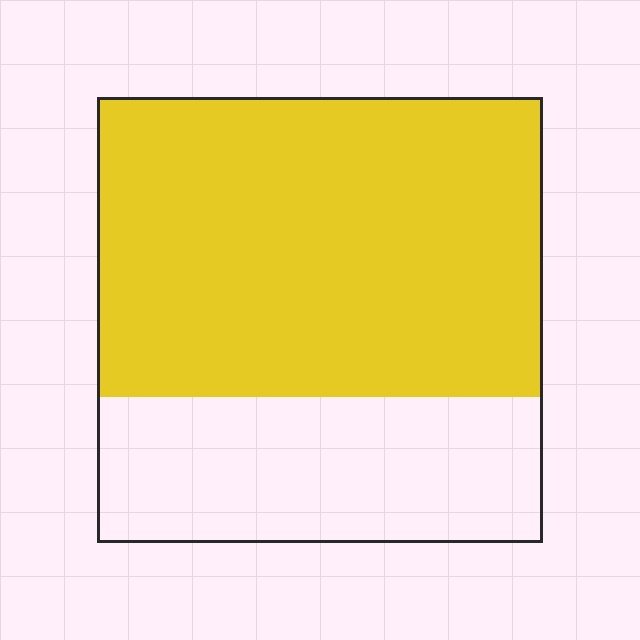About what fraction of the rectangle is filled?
About two thirds (2/3).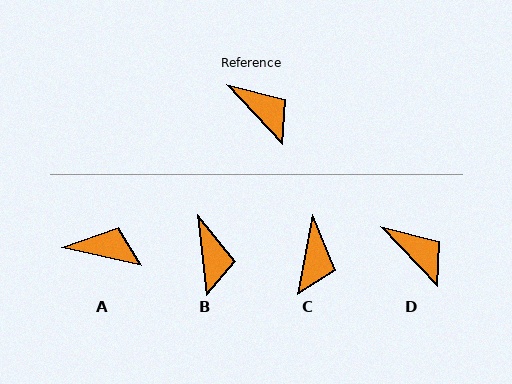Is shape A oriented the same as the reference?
No, it is off by about 34 degrees.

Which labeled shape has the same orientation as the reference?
D.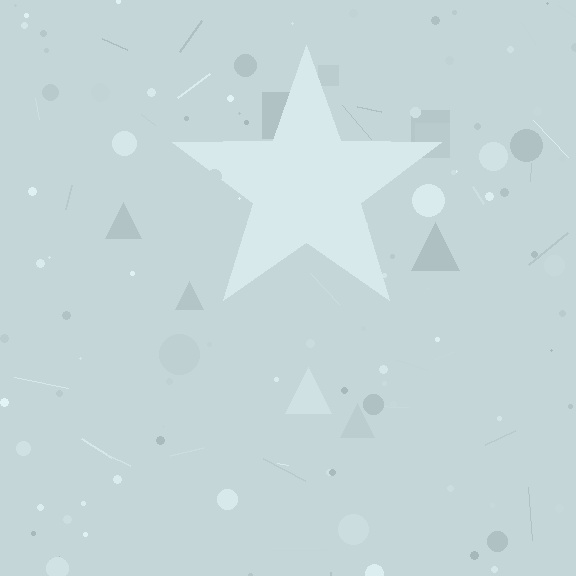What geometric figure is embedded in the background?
A star is embedded in the background.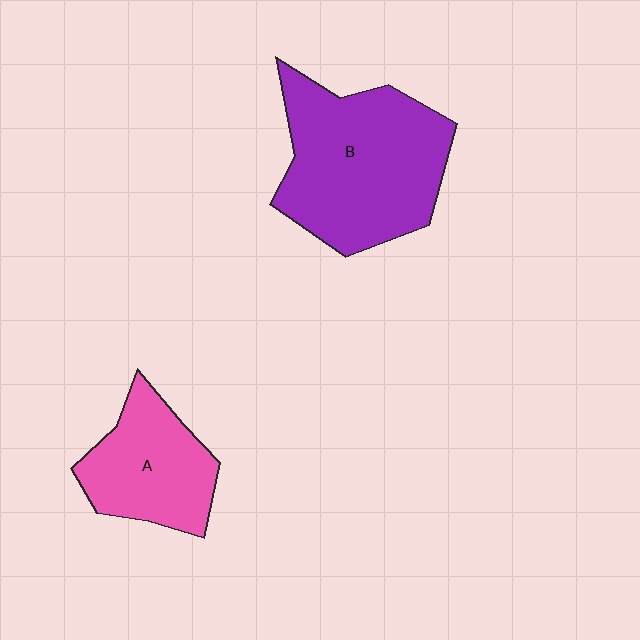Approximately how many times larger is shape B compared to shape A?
Approximately 1.7 times.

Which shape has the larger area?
Shape B (purple).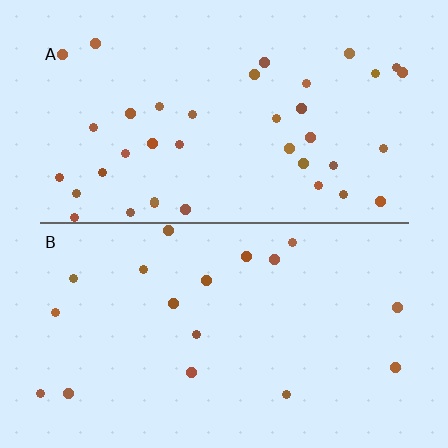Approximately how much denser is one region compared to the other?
Approximately 2.2× — region A over region B.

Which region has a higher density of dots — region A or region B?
A (the top).